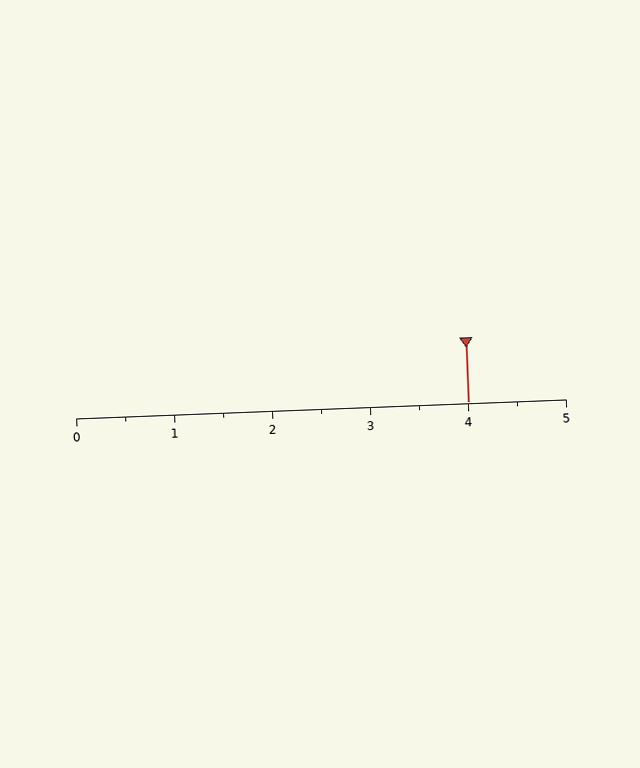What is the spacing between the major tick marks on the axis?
The major ticks are spaced 1 apart.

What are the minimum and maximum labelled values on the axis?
The axis runs from 0 to 5.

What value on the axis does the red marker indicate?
The marker indicates approximately 4.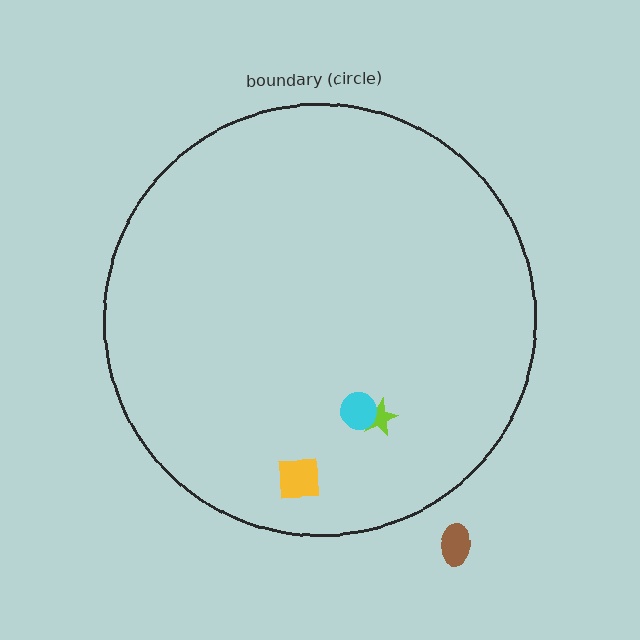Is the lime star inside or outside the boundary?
Inside.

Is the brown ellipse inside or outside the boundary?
Outside.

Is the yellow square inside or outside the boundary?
Inside.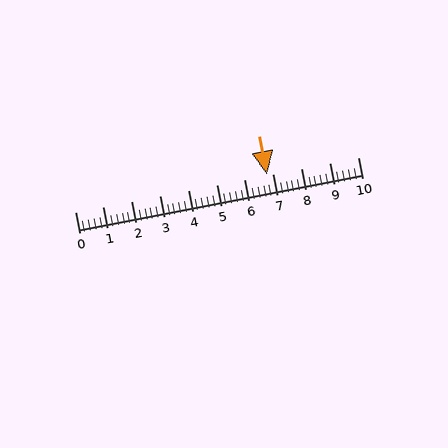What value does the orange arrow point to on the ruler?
The orange arrow points to approximately 6.8.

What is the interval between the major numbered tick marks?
The major tick marks are spaced 1 units apart.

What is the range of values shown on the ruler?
The ruler shows values from 0 to 10.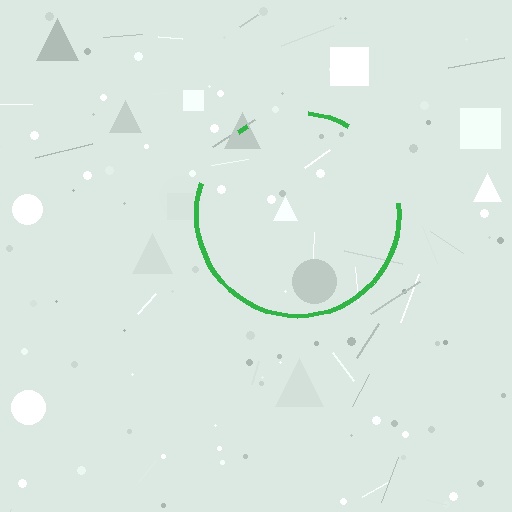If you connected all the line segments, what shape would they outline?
They would outline a circle.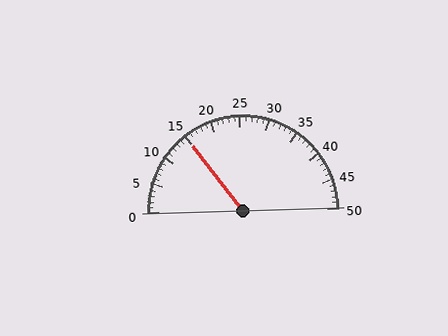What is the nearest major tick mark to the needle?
The nearest major tick mark is 15.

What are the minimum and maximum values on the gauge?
The gauge ranges from 0 to 50.